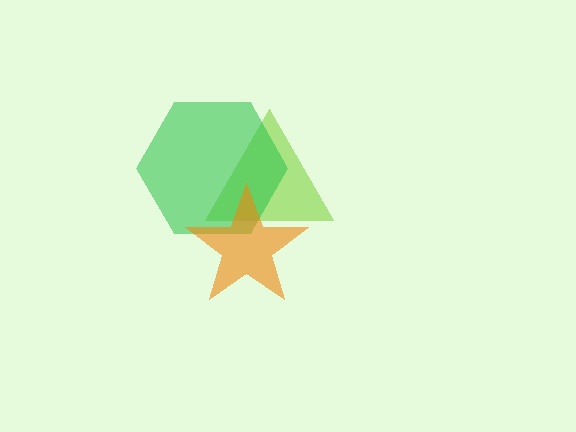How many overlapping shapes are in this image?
There are 3 overlapping shapes in the image.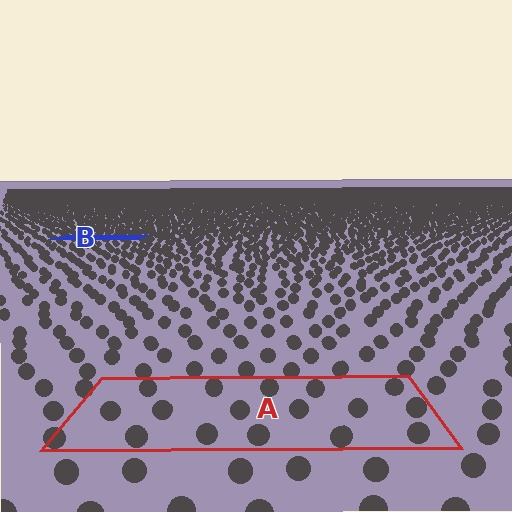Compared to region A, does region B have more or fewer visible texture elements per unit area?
Region B has more texture elements per unit area — they are packed more densely because it is farther away.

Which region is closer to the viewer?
Region A is closer. The texture elements there are larger and more spread out.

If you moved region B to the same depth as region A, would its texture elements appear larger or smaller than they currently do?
They would appear larger. At a closer depth, the same texture elements are projected at a bigger on-screen size.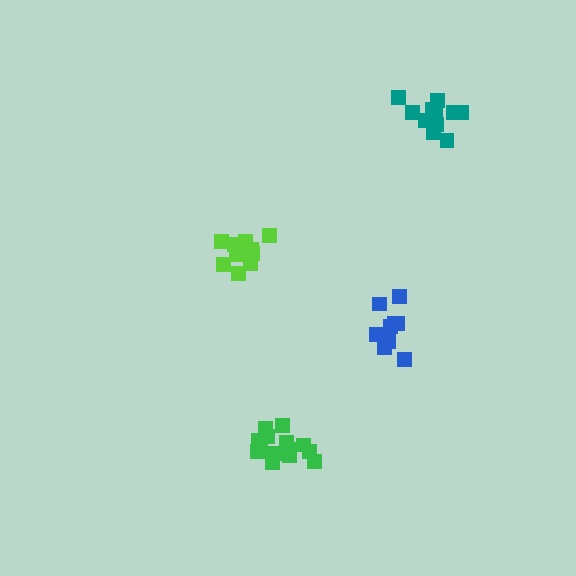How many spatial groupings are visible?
There are 4 spatial groupings.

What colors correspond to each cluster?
The clusters are colored: green, lime, teal, blue.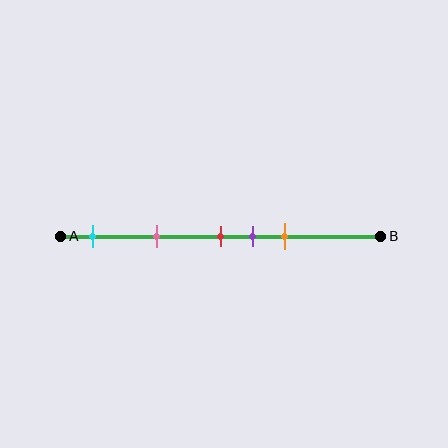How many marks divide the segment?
There are 5 marks dividing the segment.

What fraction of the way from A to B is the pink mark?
The pink mark is approximately 30% (0.3) of the way from A to B.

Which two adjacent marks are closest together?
The red and purple marks are the closest adjacent pair.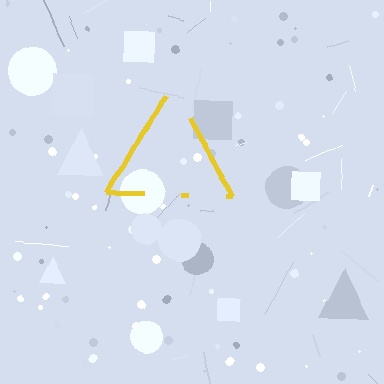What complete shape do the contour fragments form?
The contour fragments form a triangle.